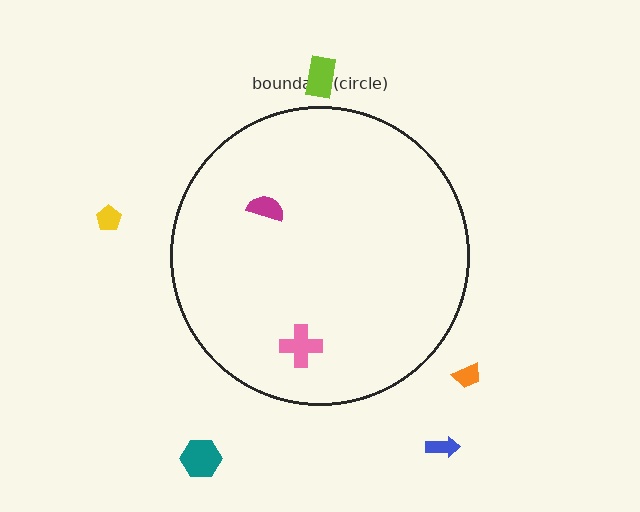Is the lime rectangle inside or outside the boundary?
Outside.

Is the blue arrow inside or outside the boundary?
Outside.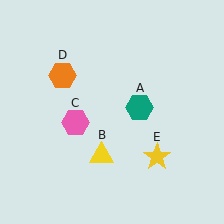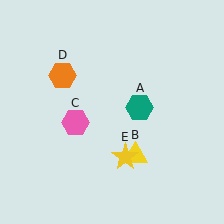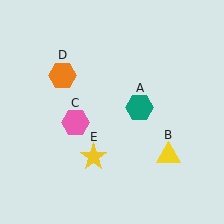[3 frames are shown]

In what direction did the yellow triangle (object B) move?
The yellow triangle (object B) moved right.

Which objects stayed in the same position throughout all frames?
Teal hexagon (object A) and pink hexagon (object C) and orange hexagon (object D) remained stationary.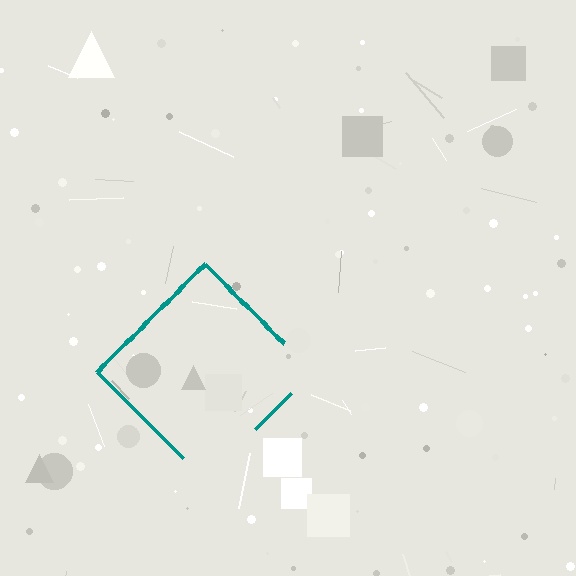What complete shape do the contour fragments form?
The contour fragments form a diamond.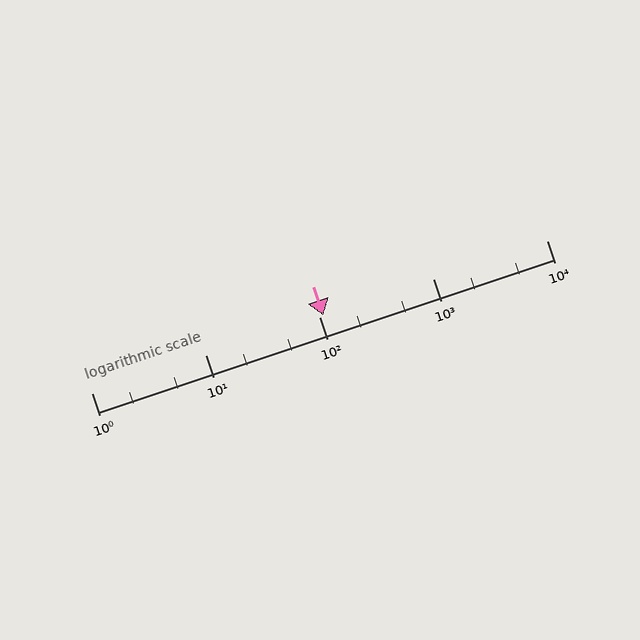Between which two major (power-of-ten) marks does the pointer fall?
The pointer is between 100 and 1000.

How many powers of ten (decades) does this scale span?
The scale spans 4 decades, from 1 to 10000.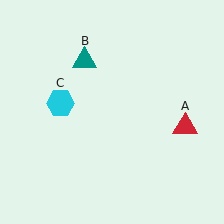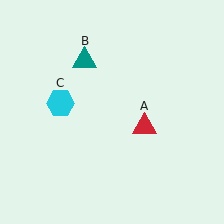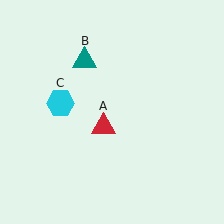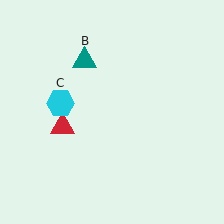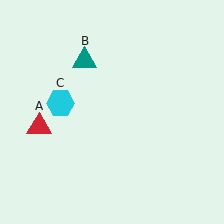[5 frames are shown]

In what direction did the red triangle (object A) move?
The red triangle (object A) moved left.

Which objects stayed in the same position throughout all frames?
Teal triangle (object B) and cyan hexagon (object C) remained stationary.